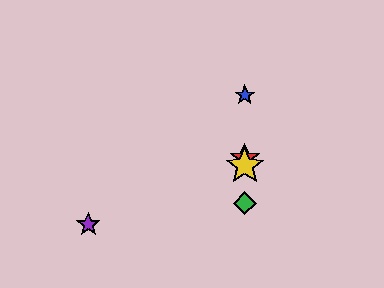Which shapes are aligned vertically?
The red star, the blue star, the green diamond, the yellow star are aligned vertically.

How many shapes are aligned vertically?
4 shapes (the red star, the blue star, the green diamond, the yellow star) are aligned vertically.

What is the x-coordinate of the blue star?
The blue star is at x≈245.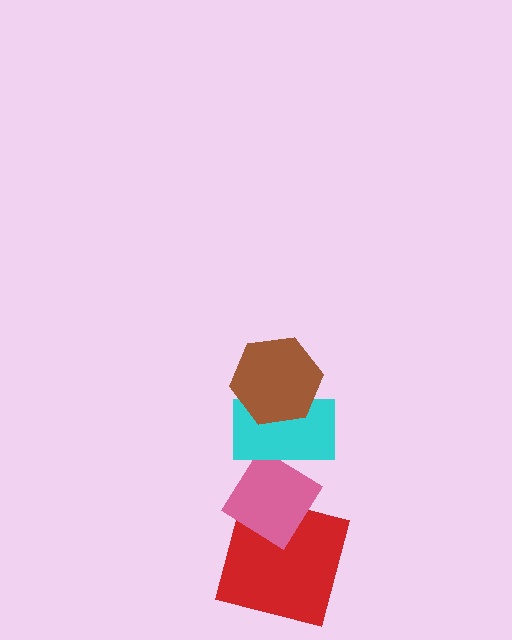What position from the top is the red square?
The red square is 4th from the top.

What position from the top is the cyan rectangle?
The cyan rectangle is 2nd from the top.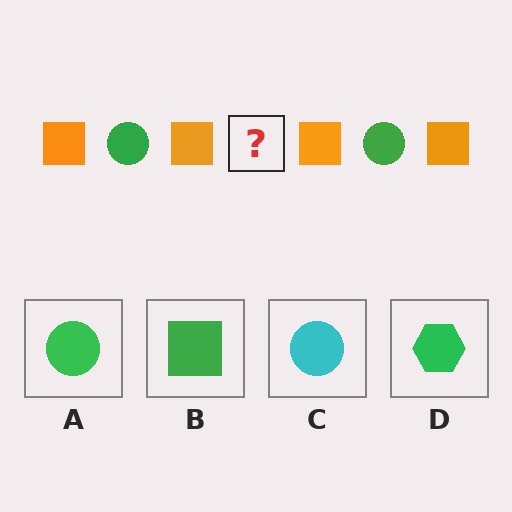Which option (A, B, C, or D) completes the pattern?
A.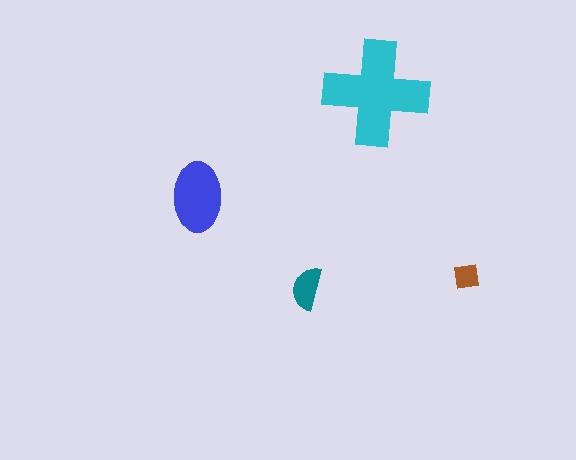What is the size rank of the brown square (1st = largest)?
4th.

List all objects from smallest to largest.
The brown square, the teal semicircle, the blue ellipse, the cyan cross.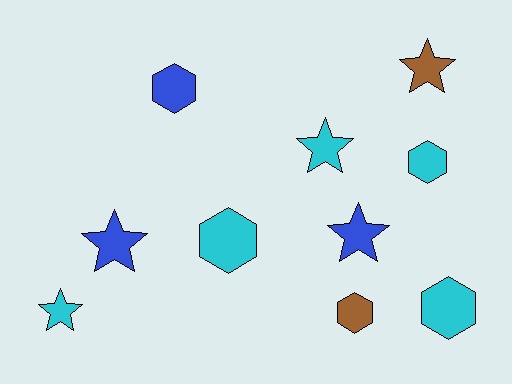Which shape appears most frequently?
Hexagon, with 5 objects.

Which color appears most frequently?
Cyan, with 5 objects.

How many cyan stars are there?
There are 2 cyan stars.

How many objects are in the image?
There are 10 objects.